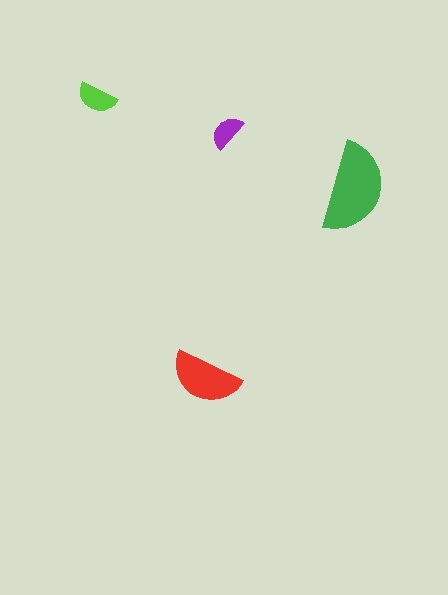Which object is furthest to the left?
The lime semicircle is leftmost.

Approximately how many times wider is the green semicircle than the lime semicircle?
About 2.5 times wider.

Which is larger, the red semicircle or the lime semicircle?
The red one.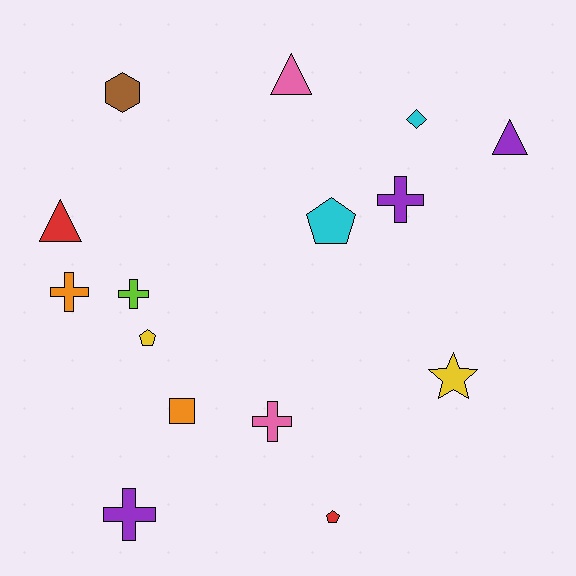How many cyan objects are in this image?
There are 2 cyan objects.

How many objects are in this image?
There are 15 objects.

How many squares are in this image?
There is 1 square.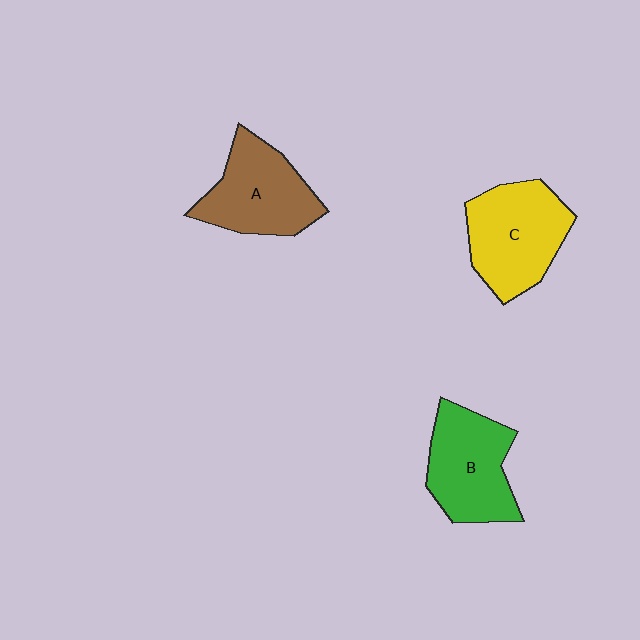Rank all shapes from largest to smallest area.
From largest to smallest: C (yellow), B (green), A (brown).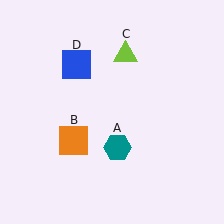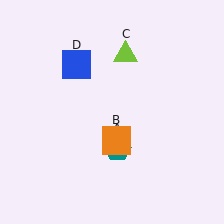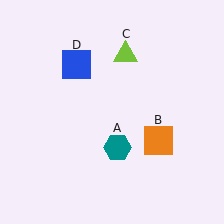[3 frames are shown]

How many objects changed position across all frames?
1 object changed position: orange square (object B).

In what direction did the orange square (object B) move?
The orange square (object B) moved right.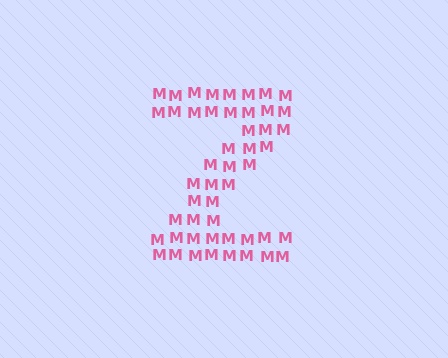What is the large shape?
The large shape is the letter Z.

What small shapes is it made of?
It is made of small letter M's.